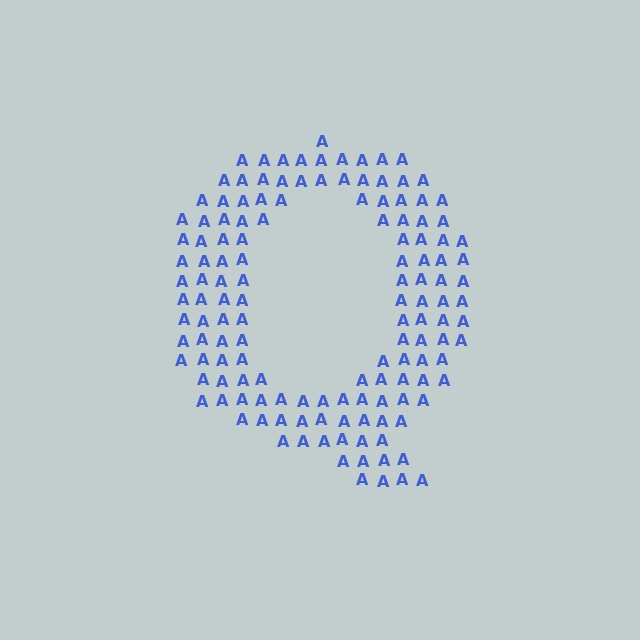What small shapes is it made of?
It is made of small letter A's.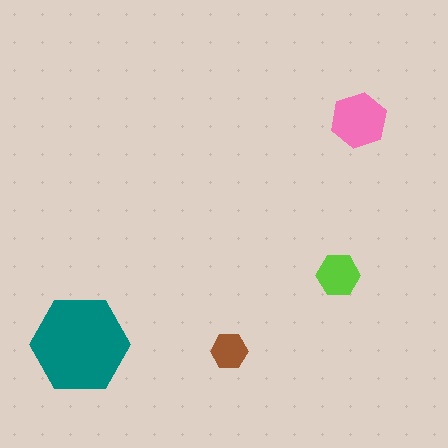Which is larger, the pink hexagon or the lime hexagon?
The pink one.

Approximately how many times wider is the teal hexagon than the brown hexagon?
About 2.5 times wider.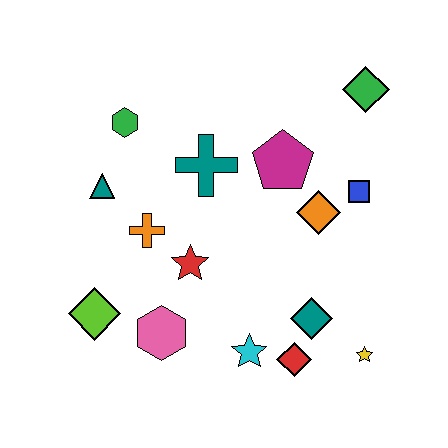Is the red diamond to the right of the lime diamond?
Yes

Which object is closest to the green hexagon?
The teal triangle is closest to the green hexagon.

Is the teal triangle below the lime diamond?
No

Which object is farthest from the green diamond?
The lime diamond is farthest from the green diamond.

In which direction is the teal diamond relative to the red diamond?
The teal diamond is above the red diamond.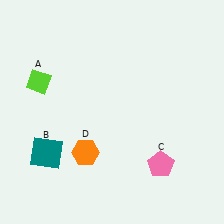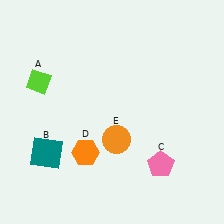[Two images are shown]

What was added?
An orange circle (E) was added in Image 2.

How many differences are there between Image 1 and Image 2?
There is 1 difference between the two images.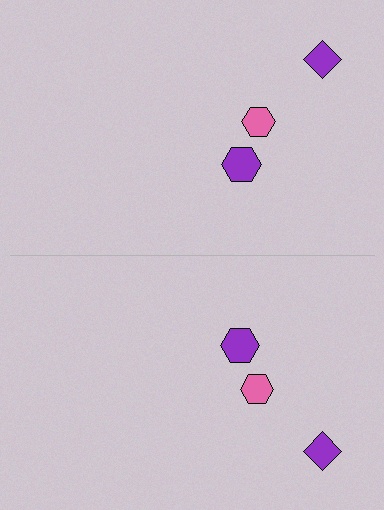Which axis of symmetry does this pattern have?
The pattern has a horizontal axis of symmetry running through the center of the image.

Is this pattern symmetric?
Yes, this pattern has bilateral (reflection) symmetry.